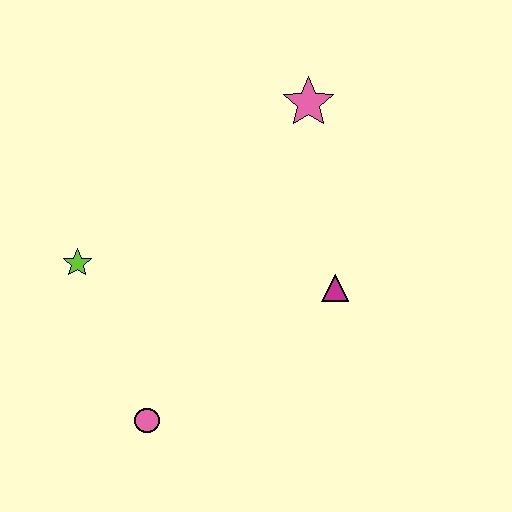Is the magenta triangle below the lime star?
Yes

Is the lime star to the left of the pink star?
Yes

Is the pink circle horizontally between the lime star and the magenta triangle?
Yes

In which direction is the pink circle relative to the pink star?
The pink circle is below the pink star.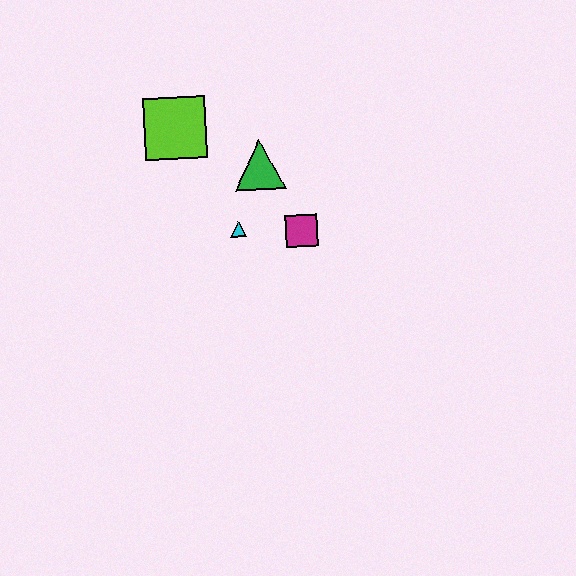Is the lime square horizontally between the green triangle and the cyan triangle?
No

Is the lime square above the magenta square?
Yes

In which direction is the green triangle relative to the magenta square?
The green triangle is above the magenta square.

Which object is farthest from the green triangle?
The lime square is farthest from the green triangle.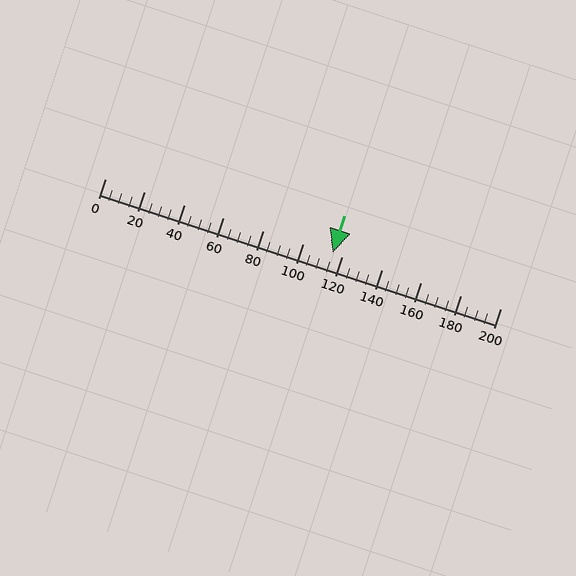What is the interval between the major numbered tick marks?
The major tick marks are spaced 20 units apart.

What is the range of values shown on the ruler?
The ruler shows values from 0 to 200.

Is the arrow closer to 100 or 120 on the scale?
The arrow is closer to 120.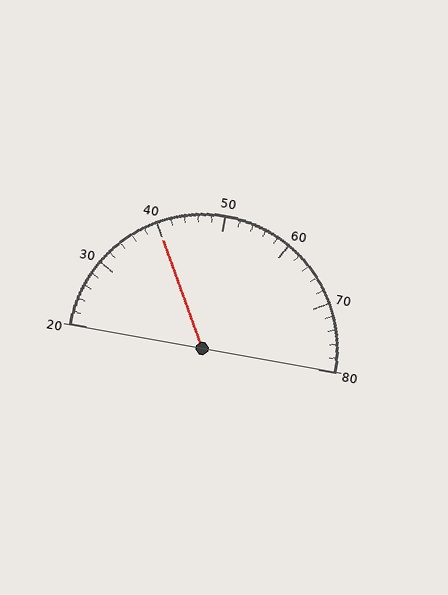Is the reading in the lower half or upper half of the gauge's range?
The reading is in the lower half of the range (20 to 80).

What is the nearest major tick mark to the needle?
The nearest major tick mark is 40.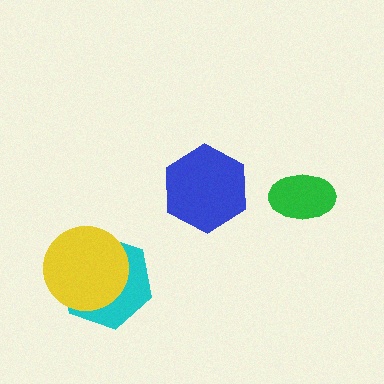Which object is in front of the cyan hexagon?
The yellow circle is in front of the cyan hexagon.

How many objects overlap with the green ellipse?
0 objects overlap with the green ellipse.